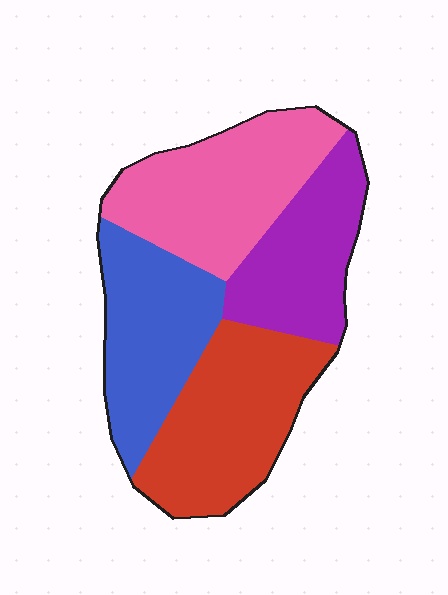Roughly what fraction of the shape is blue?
Blue takes up between a sixth and a third of the shape.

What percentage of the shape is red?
Red takes up about one quarter (1/4) of the shape.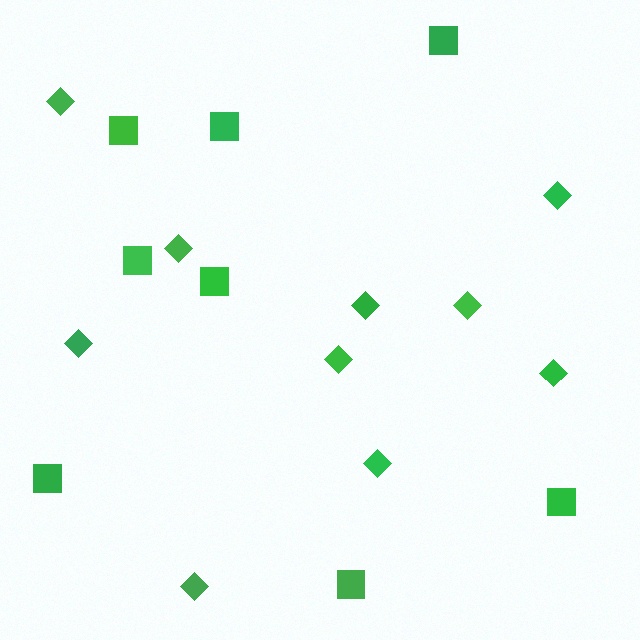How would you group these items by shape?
There are 2 groups: one group of diamonds (10) and one group of squares (8).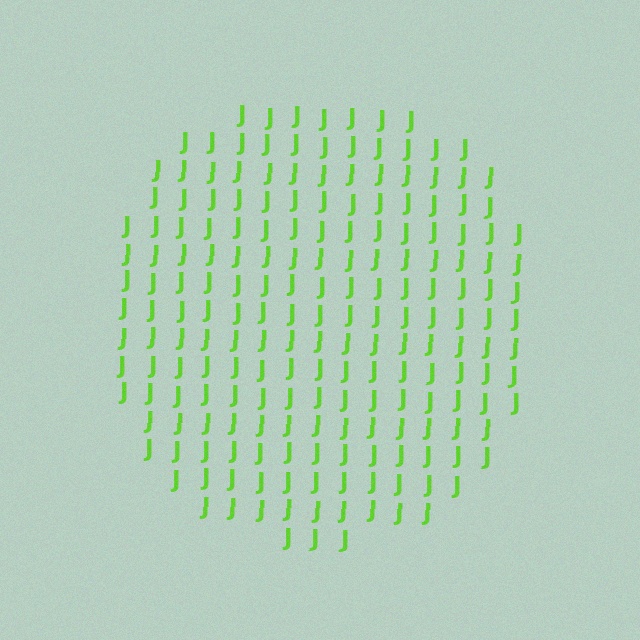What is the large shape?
The large shape is a circle.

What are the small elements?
The small elements are letter J's.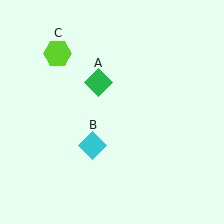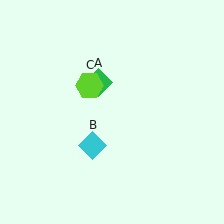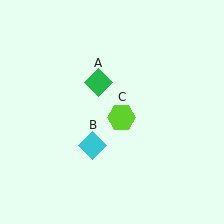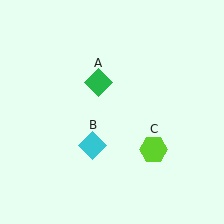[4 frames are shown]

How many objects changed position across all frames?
1 object changed position: lime hexagon (object C).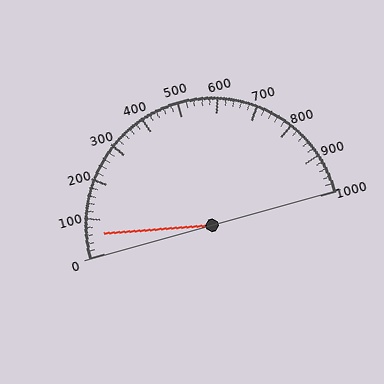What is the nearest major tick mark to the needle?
The nearest major tick mark is 100.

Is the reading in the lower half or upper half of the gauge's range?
The reading is in the lower half of the range (0 to 1000).